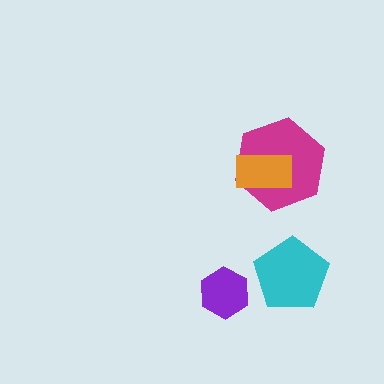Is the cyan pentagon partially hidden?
No, no other shape covers it.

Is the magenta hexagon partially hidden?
Yes, it is partially covered by another shape.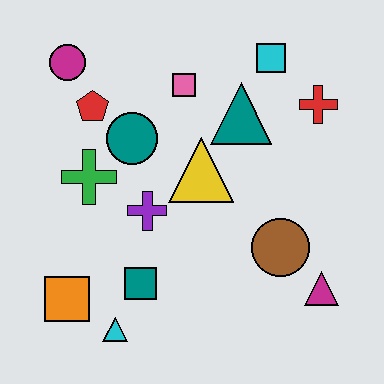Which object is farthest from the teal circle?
The magenta triangle is farthest from the teal circle.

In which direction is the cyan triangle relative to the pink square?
The cyan triangle is below the pink square.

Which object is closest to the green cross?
The teal circle is closest to the green cross.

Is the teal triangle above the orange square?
Yes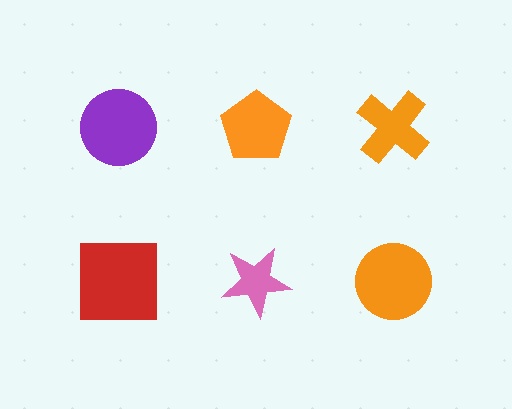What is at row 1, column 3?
An orange cross.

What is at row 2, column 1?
A red square.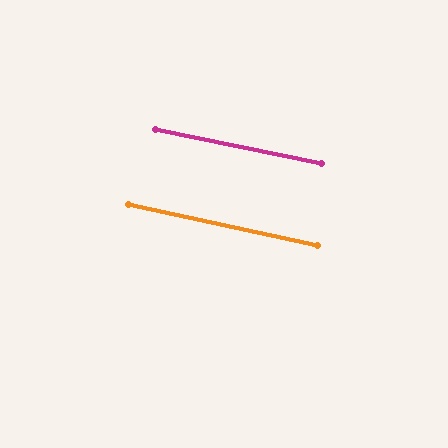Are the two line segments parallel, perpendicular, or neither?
Parallel — their directions differ by only 0.6°.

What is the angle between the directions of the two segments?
Approximately 1 degree.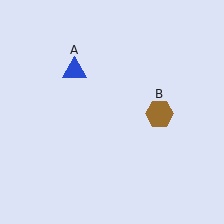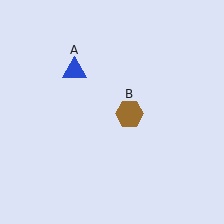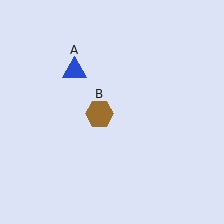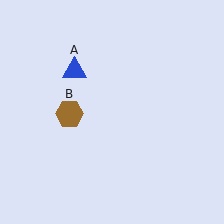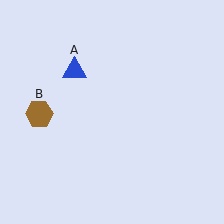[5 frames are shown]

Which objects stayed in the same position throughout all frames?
Blue triangle (object A) remained stationary.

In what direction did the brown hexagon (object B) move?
The brown hexagon (object B) moved left.